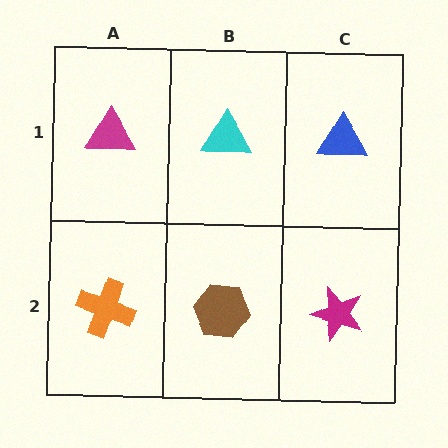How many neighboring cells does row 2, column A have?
2.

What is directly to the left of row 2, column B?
An orange cross.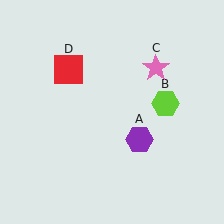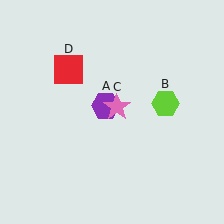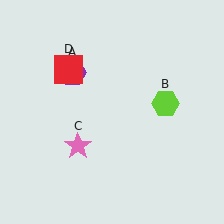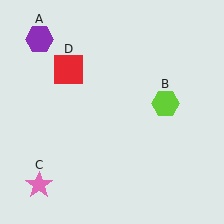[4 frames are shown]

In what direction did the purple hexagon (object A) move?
The purple hexagon (object A) moved up and to the left.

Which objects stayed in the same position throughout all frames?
Lime hexagon (object B) and red square (object D) remained stationary.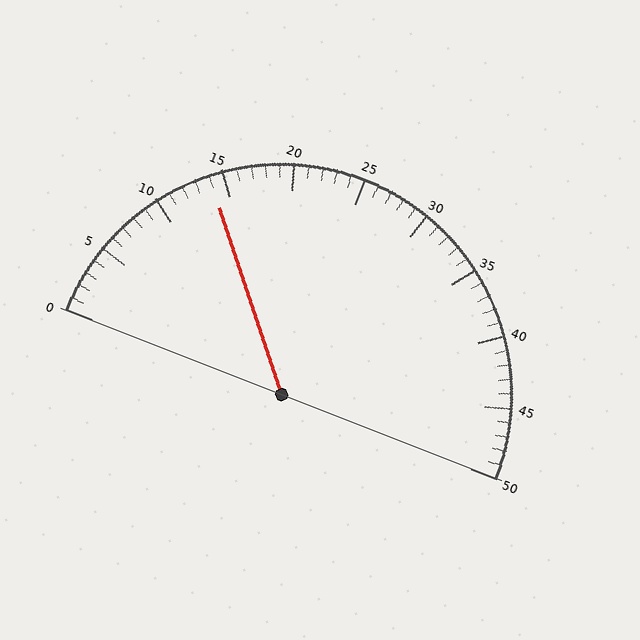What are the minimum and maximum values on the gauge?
The gauge ranges from 0 to 50.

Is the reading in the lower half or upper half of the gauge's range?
The reading is in the lower half of the range (0 to 50).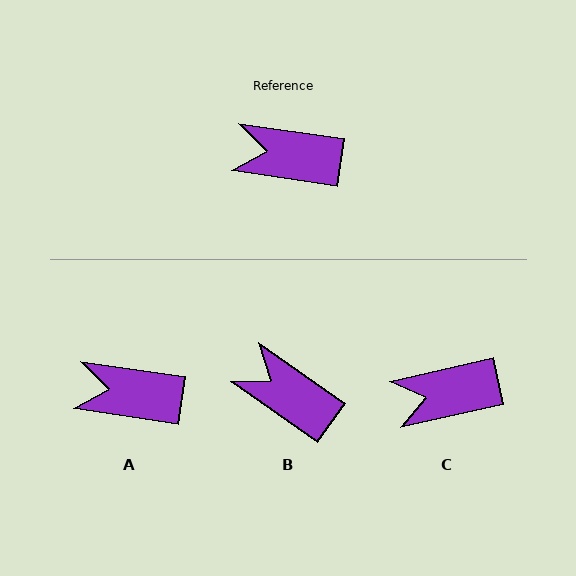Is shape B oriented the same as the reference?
No, it is off by about 27 degrees.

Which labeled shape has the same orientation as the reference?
A.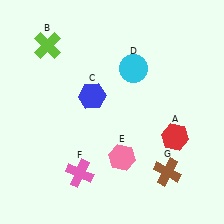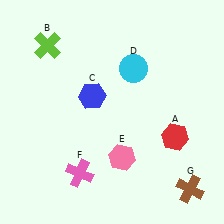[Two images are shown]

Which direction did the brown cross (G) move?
The brown cross (G) moved right.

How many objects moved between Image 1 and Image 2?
1 object moved between the two images.